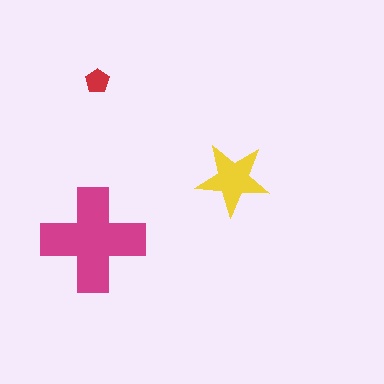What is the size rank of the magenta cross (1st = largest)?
1st.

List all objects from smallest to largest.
The red pentagon, the yellow star, the magenta cross.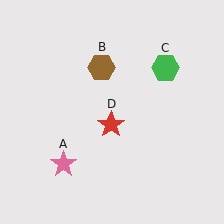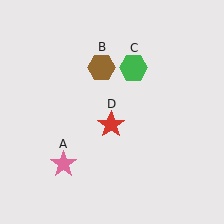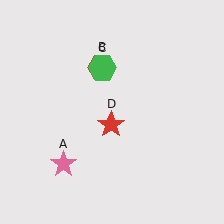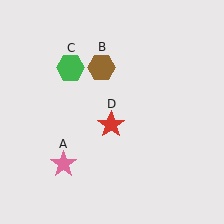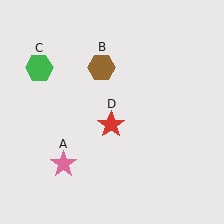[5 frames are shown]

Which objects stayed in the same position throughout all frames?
Pink star (object A) and brown hexagon (object B) and red star (object D) remained stationary.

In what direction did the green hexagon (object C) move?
The green hexagon (object C) moved left.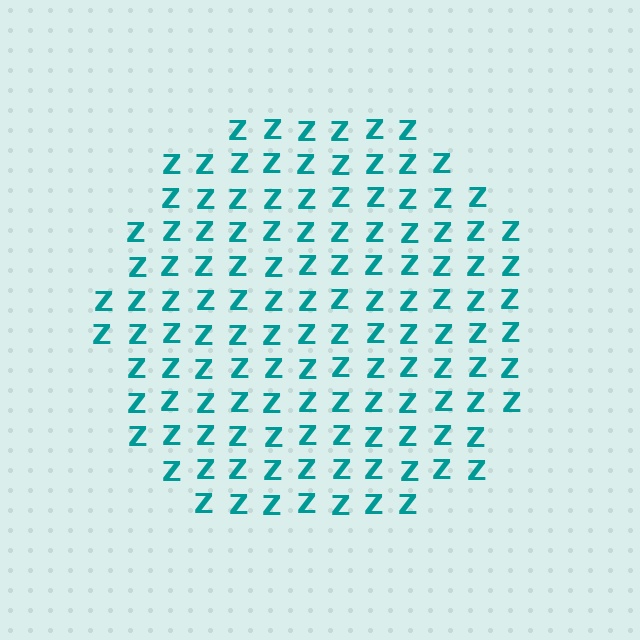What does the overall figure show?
The overall figure shows a circle.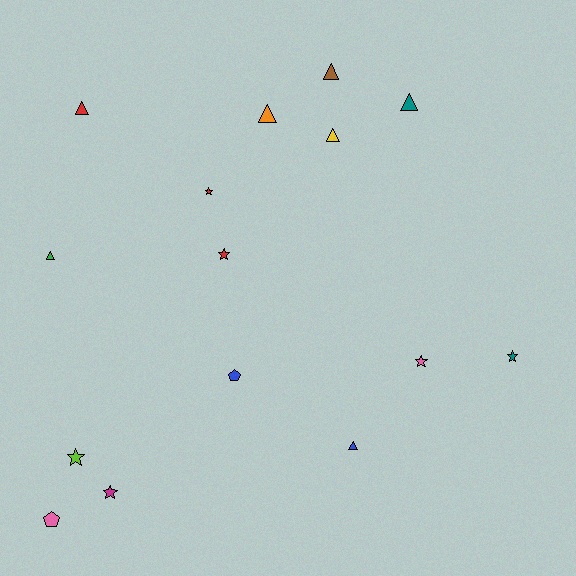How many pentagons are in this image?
There are 2 pentagons.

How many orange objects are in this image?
There is 1 orange object.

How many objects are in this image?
There are 15 objects.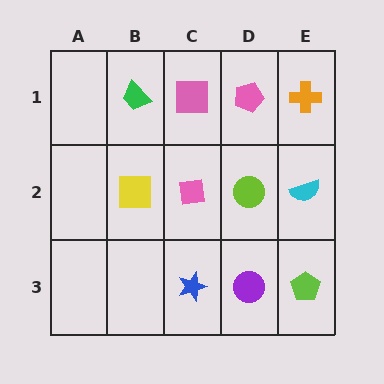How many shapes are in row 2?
4 shapes.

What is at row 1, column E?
An orange cross.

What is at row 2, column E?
A cyan semicircle.